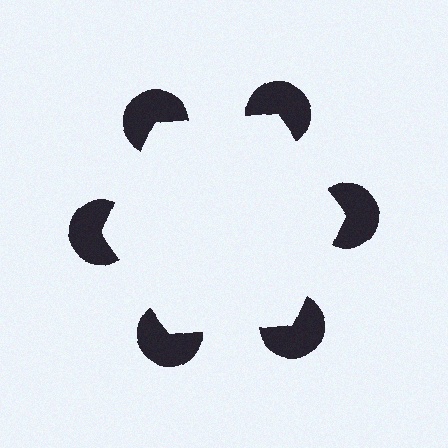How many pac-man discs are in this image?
There are 6 — one at each vertex of the illusory hexagon.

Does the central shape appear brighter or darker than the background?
It typically appears slightly brighter than the background, even though no actual brightness change is drawn.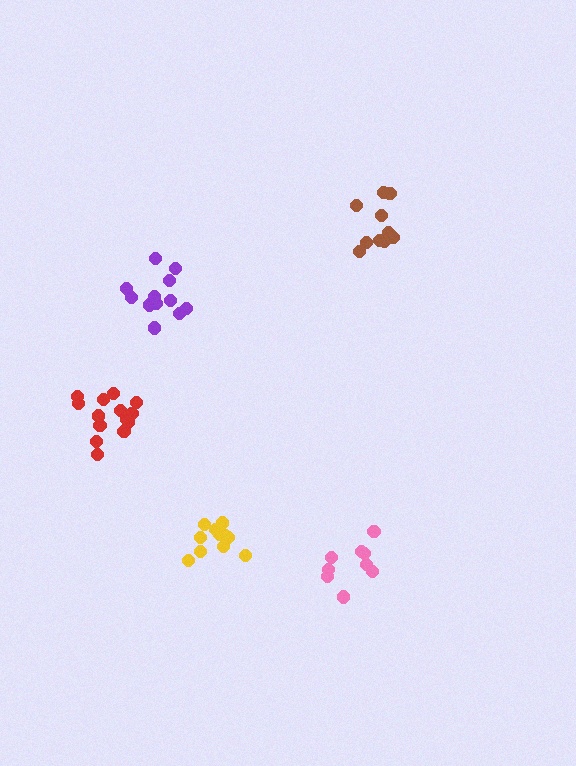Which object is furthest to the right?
The brown cluster is rightmost.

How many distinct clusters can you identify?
There are 5 distinct clusters.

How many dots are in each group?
Group 1: 12 dots, Group 2: 11 dots, Group 3: 10 dots, Group 4: 9 dots, Group 5: 14 dots (56 total).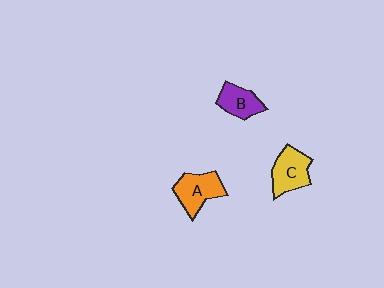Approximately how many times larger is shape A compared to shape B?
Approximately 1.3 times.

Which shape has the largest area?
Shape A (orange).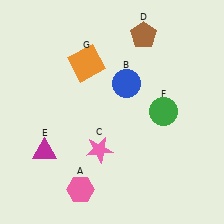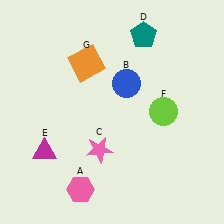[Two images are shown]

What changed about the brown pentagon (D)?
In Image 1, D is brown. In Image 2, it changed to teal.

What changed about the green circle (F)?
In Image 1, F is green. In Image 2, it changed to lime.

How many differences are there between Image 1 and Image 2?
There are 2 differences between the two images.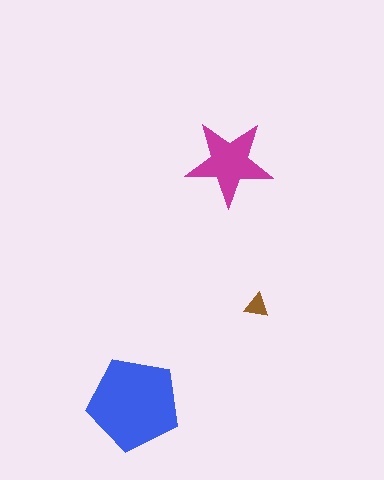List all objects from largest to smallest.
The blue pentagon, the magenta star, the brown triangle.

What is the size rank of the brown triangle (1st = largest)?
3rd.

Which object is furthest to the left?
The blue pentagon is leftmost.